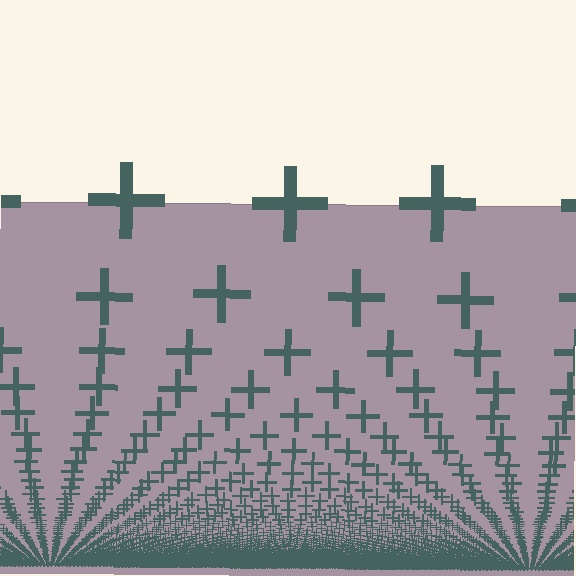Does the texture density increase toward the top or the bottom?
Density increases toward the bottom.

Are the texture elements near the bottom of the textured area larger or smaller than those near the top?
Smaller. The gradient is inverted — elements near the bottom are smaller and denser.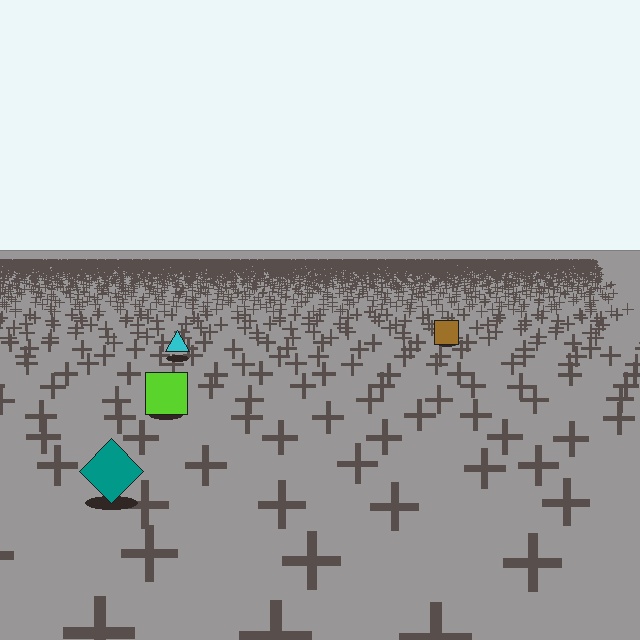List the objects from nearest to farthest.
From nearest to farthest: the teal diamond, the lime square, the cyan triangle, the brown square.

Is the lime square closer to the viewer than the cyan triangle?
Yes. The lime square is closer — you can tell from the texture gradient: the ground texture is coarser near it.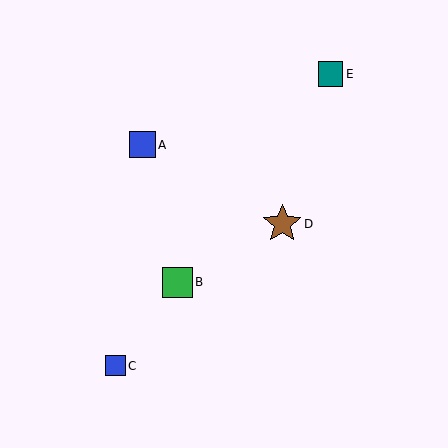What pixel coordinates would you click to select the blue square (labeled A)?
Click at (143, 145) to select the blue square A.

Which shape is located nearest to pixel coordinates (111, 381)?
The blue square (labeled C) at (115, 366) is nearest to that location.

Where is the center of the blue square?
The center of the blue square is at (143, 145).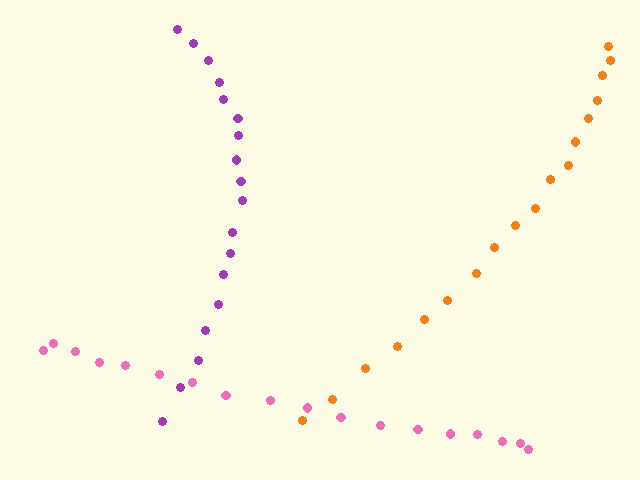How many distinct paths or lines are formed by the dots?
There are 3 distinct paths.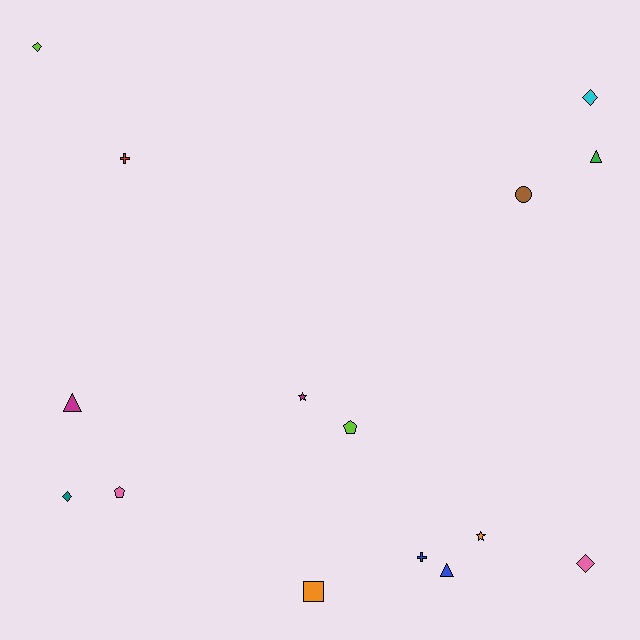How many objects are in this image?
There are 15 objects.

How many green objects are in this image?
There is 1 green object.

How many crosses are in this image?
There are 2 crosses.